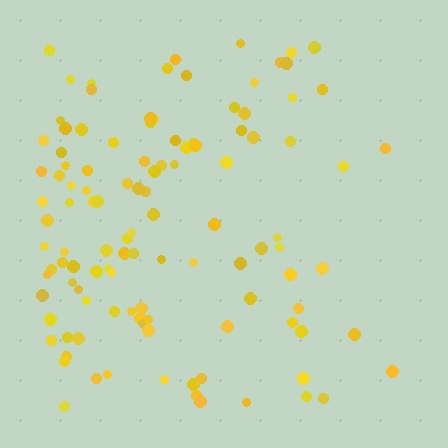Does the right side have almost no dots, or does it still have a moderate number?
Still a moderate number, just noticeably fewer than the left.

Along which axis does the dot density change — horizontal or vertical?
Horizontal.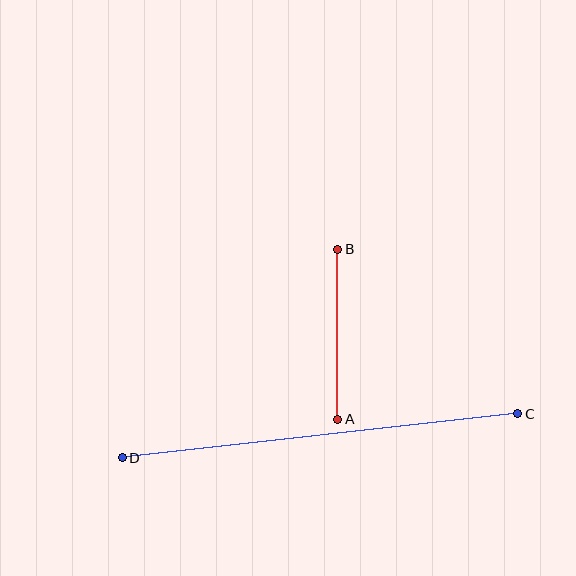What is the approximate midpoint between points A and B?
The midpoint is at approximately (338, 334) pixels.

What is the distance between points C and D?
The distance is approximately 398 pixels.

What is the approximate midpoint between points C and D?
The midpoint is at approximately (320, 436) pixels.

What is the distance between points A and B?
The distance is approximately 170 pixels.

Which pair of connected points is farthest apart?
Points C and D are farthest apart.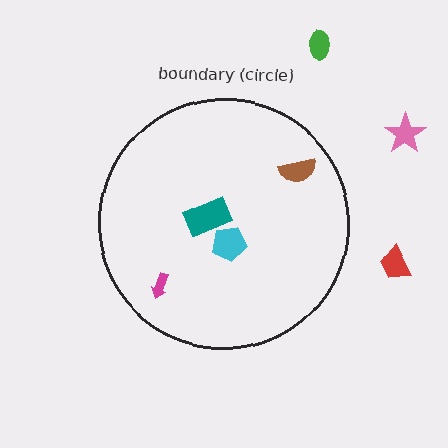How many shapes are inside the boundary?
4 inside, 3 outside.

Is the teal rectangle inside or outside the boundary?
Inside.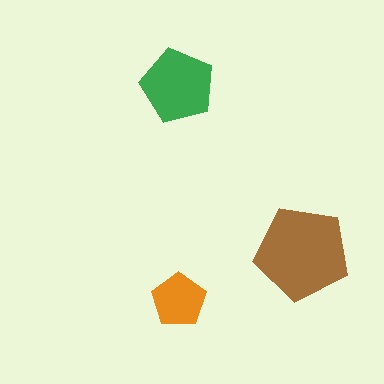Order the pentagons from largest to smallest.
the brown one, the green one, the orange one.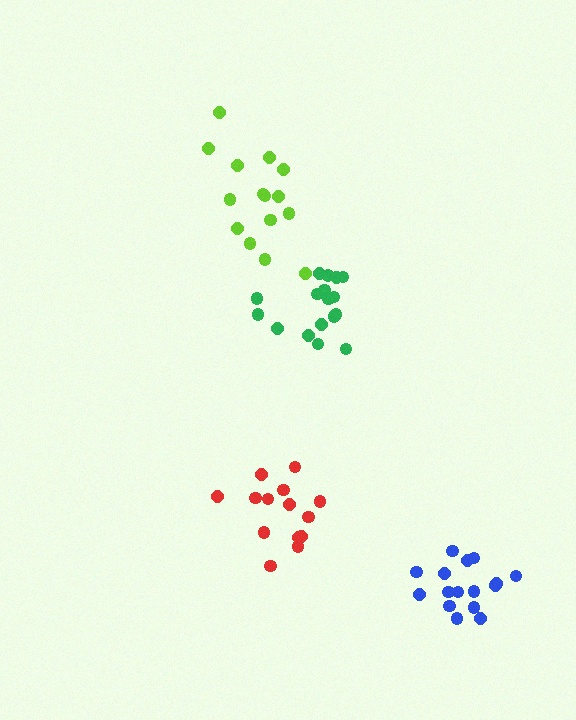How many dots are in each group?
Group 1: 17 dots, Group 2: 14 dots, Group 3: 15 dots, Group 4: 16 dots (62 total).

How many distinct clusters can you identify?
There are 4 distinct clusters.